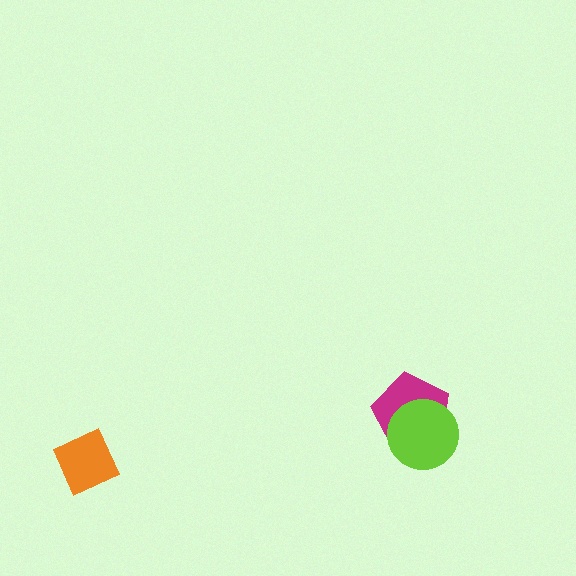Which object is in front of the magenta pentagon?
The lime circle is in front of the magenta pentagon.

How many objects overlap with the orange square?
0 objects overlap with the orange square.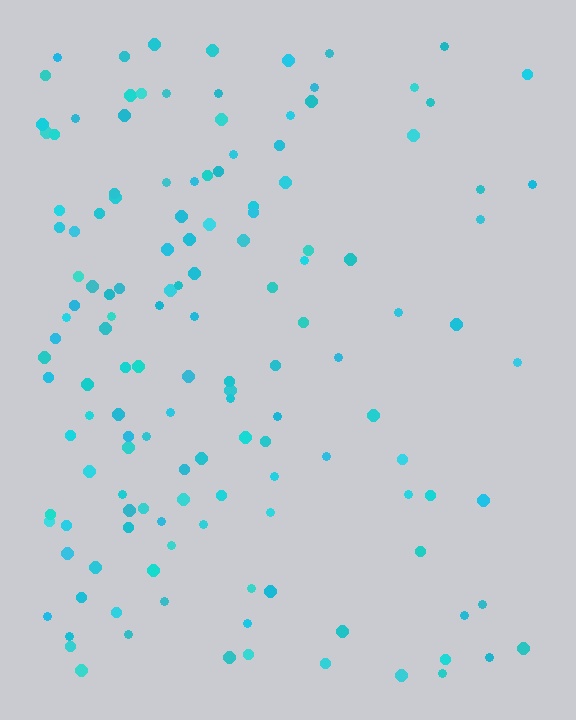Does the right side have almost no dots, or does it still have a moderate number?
Still a moderate number, just noticeably fewer than the left.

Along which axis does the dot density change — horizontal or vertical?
Horizontal.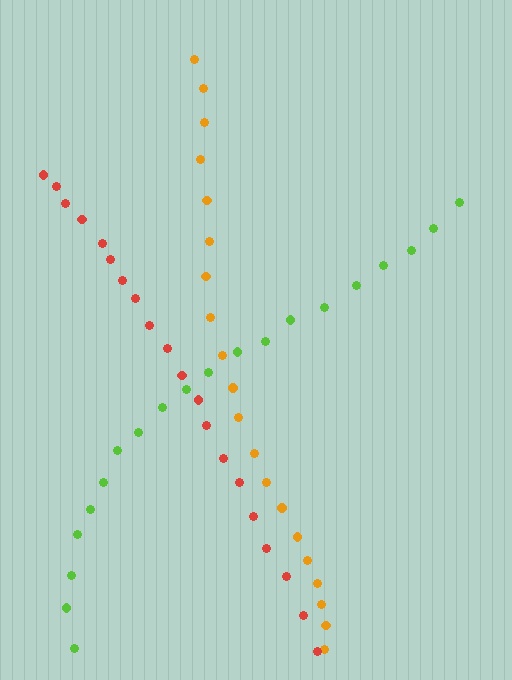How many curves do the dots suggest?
There are 3 distinct paths.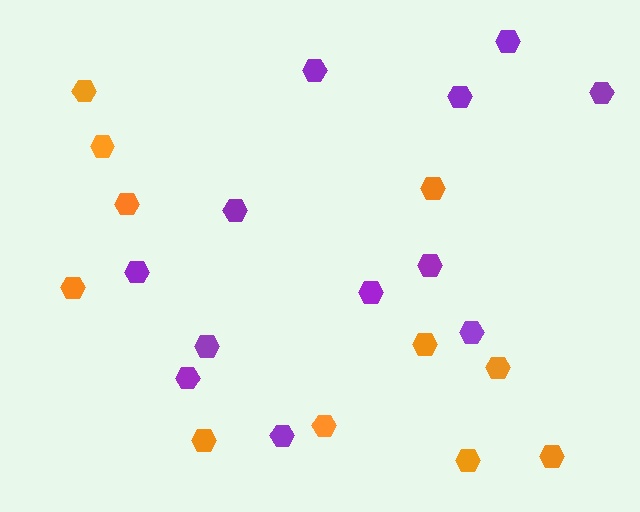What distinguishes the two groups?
There are 2 groups: one group of orange hexagons (11) and one group of purple hexagons (12).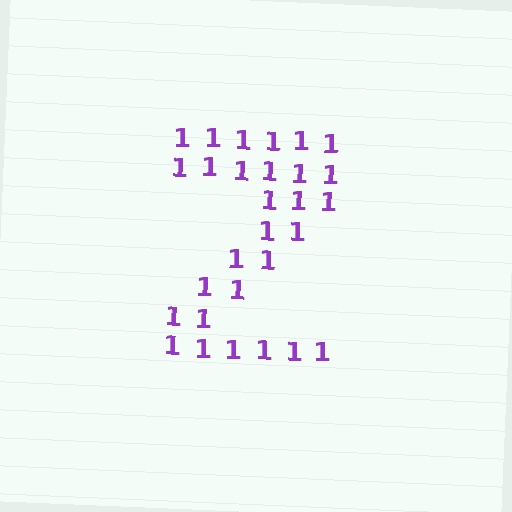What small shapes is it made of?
It is made of small digit 1's.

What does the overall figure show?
The overall figure shows the letter Z.